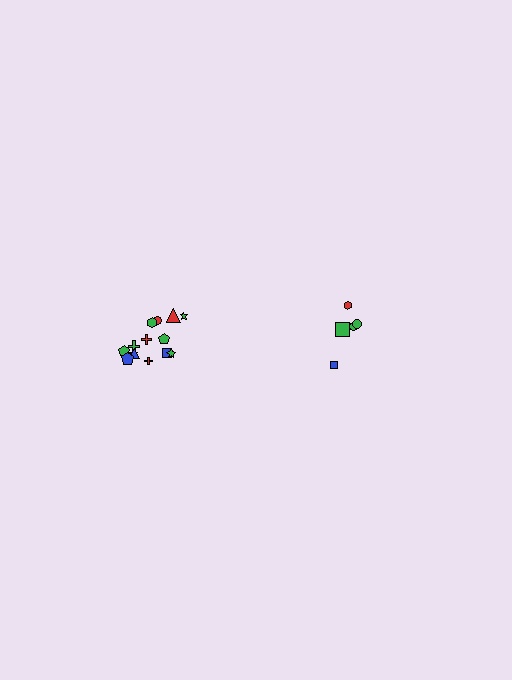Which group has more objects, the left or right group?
The left group.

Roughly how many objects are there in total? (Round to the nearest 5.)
Roughly 20 objects in total.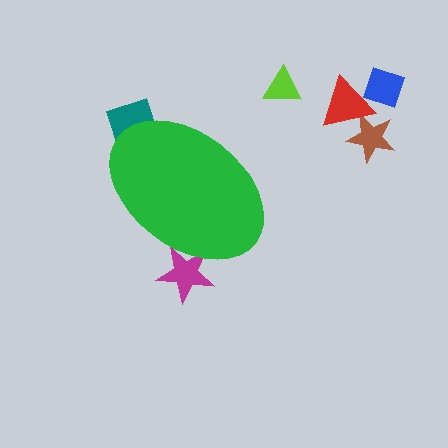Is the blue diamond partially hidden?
No, the blue diamond is fully visible.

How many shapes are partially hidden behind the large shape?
2 shapes are partially hidden.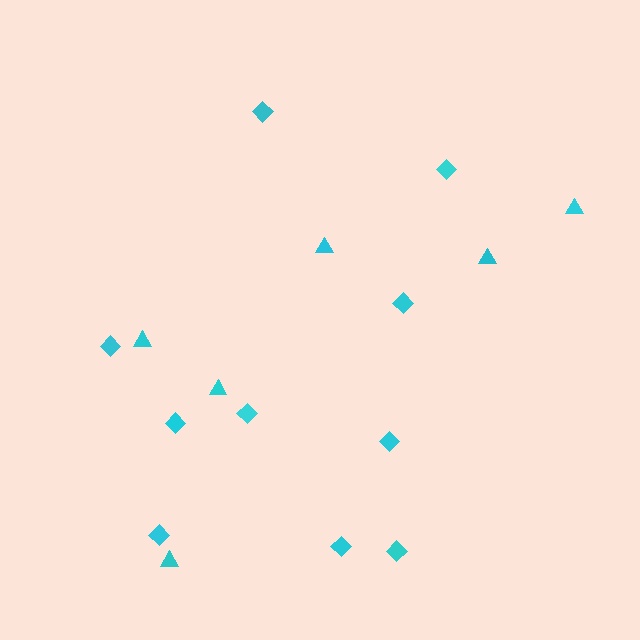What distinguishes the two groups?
There are 2 groups: one group of triangles (6) and one group of diamonds (10).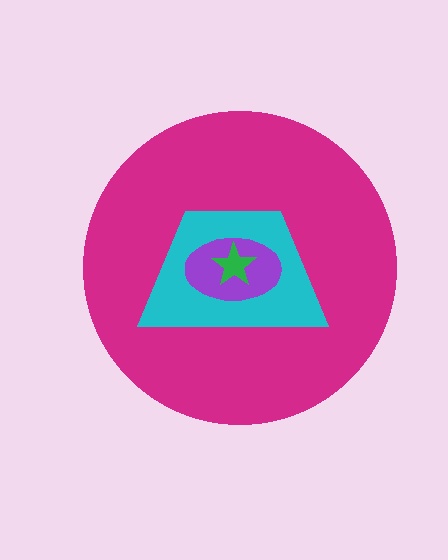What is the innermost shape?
The green star.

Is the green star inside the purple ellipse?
Yes.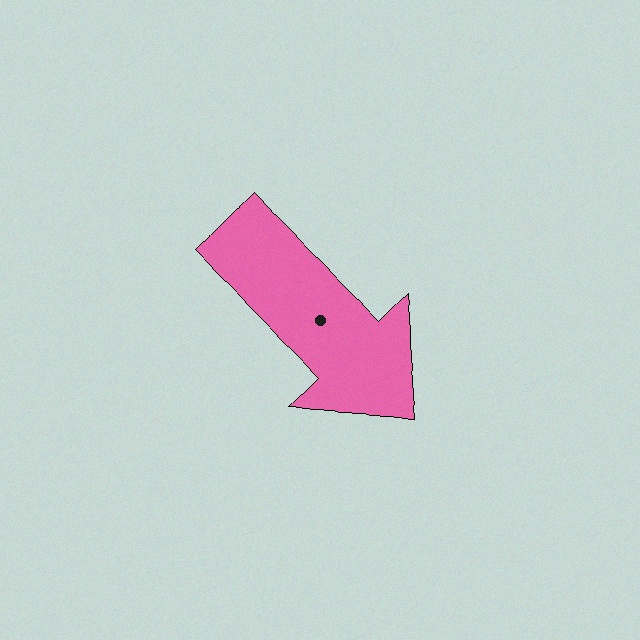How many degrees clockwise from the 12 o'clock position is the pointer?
Approximately 134 degrees.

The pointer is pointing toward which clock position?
Roughly 4 o'clock.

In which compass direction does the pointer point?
Southeast.